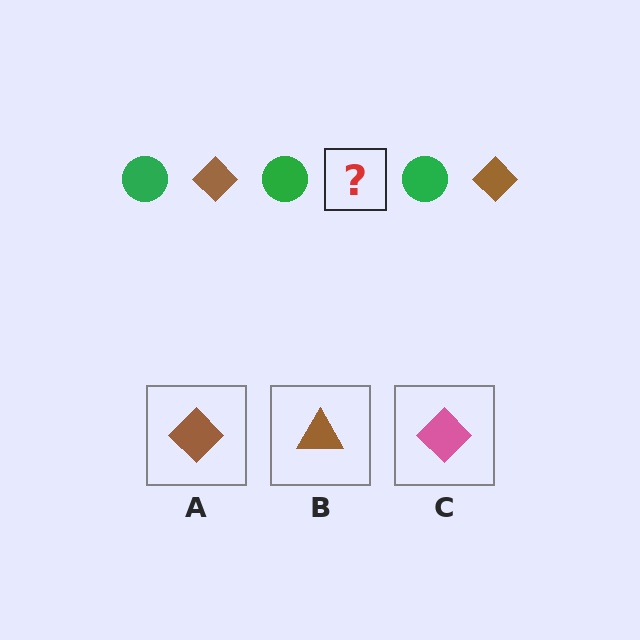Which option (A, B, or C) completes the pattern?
A.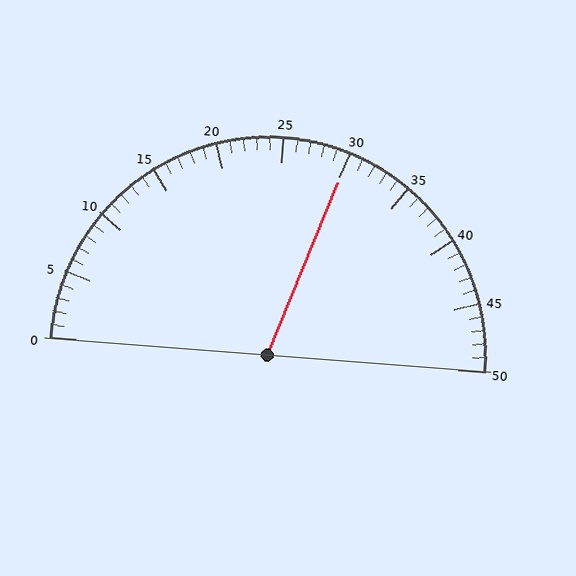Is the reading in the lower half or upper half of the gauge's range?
The reading is in the upper half of the range (0 to 50).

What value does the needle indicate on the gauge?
The needle indicates approximately 30.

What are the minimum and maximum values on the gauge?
The gauge ranges from 0 to 50.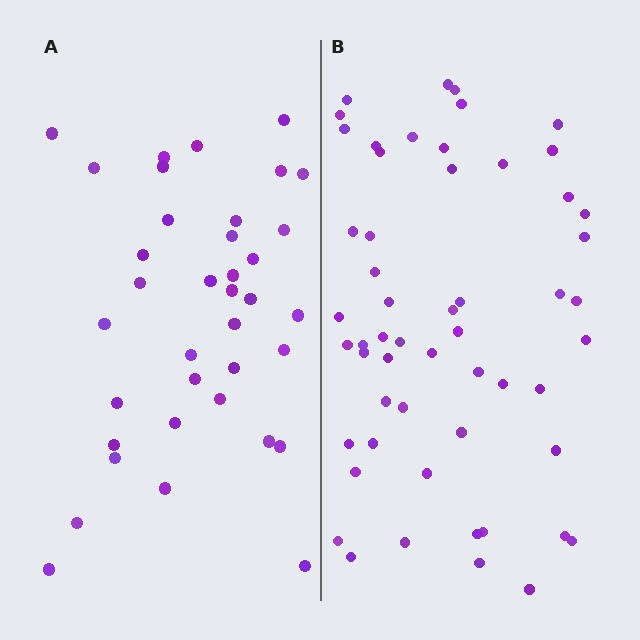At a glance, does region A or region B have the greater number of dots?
Region B (the right region) has more dots.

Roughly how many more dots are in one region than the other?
Region B has approximately 20 more dots than region A.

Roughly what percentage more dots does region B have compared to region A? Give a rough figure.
About 50% more.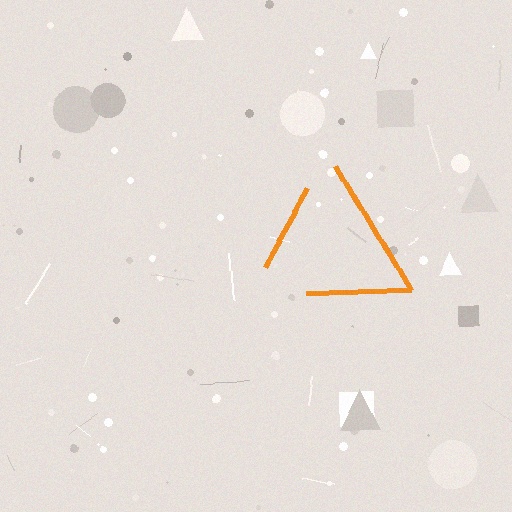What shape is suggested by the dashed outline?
The dashed outline suggests a triangle.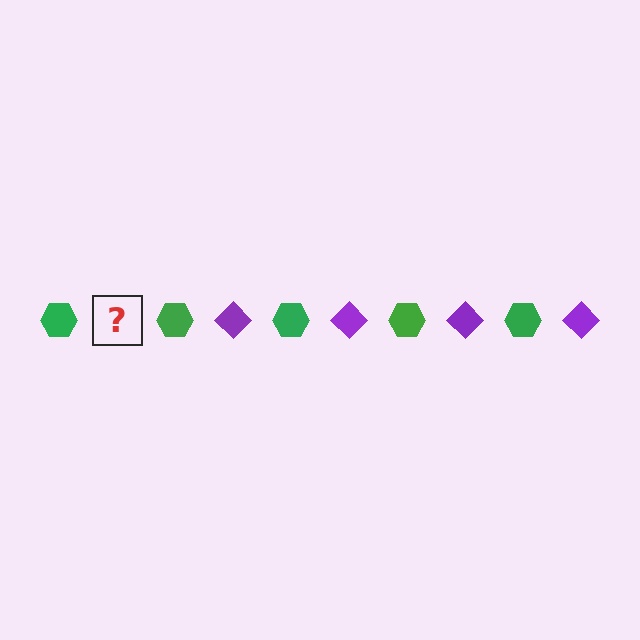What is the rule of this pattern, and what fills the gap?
The rule is that the pattern alternates between green hexagon and purple diamond. The gap should be filled with a purple diamond.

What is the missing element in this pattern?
The missing element is a purple diamond.